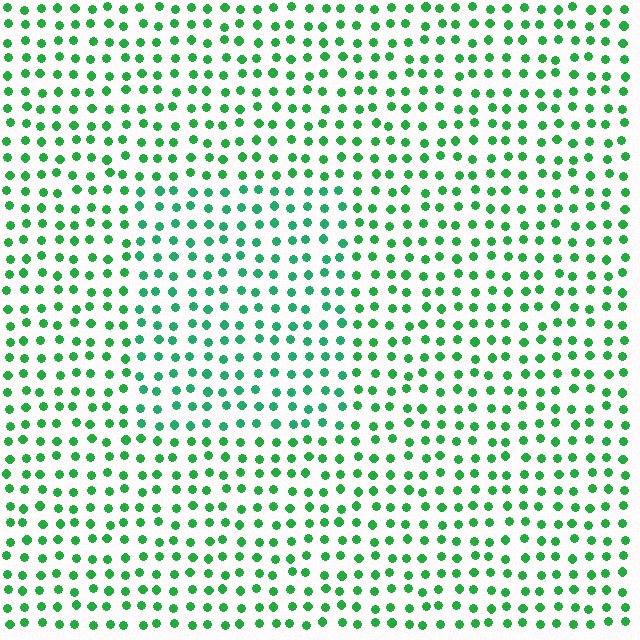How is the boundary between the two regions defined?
The boundary is defined purely by a slight shift in hue (about 20 degrees). Spacing, size, and orientation are identical on both sides.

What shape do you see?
I see a rectangle.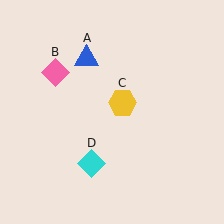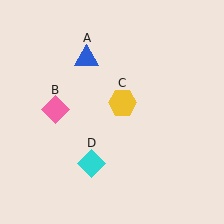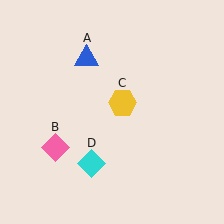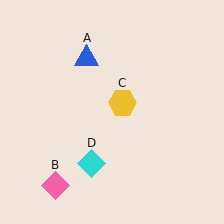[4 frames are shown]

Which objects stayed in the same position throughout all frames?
Blue triangle (object A) and yellow hexagon (object C) and cyan diamond (object D) remained stationary.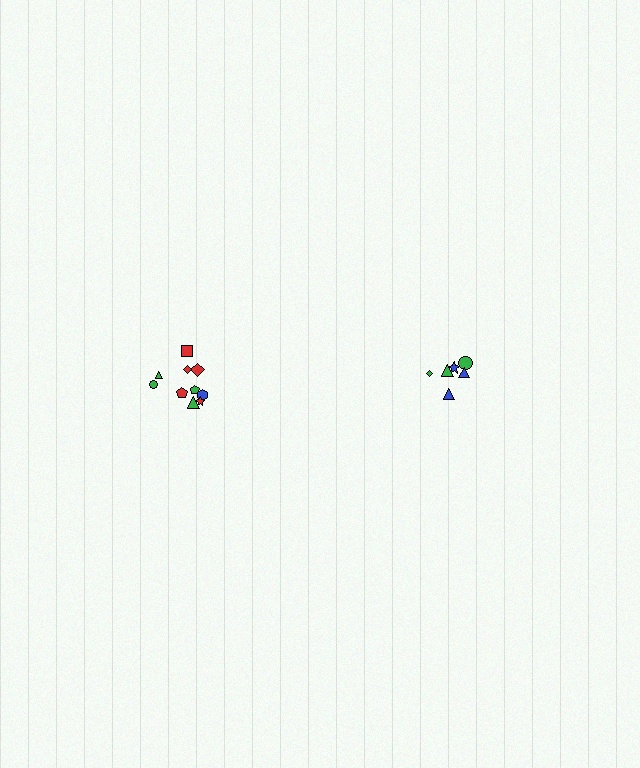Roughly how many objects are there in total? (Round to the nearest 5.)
Roughly 15 objects in total.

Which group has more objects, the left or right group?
The left group.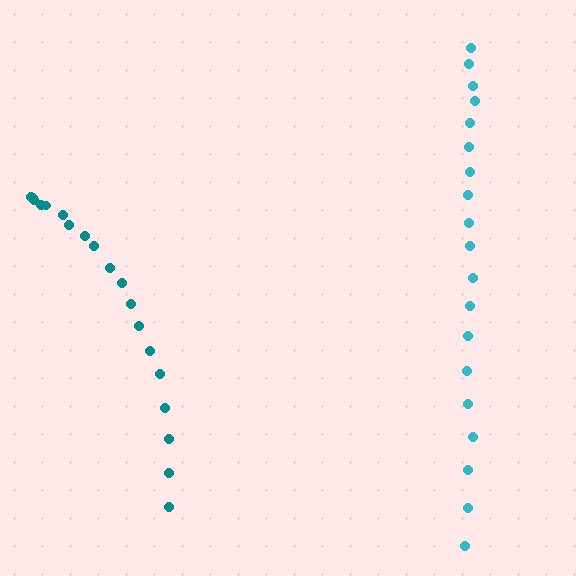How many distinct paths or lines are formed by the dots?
There are 2 distinct paths.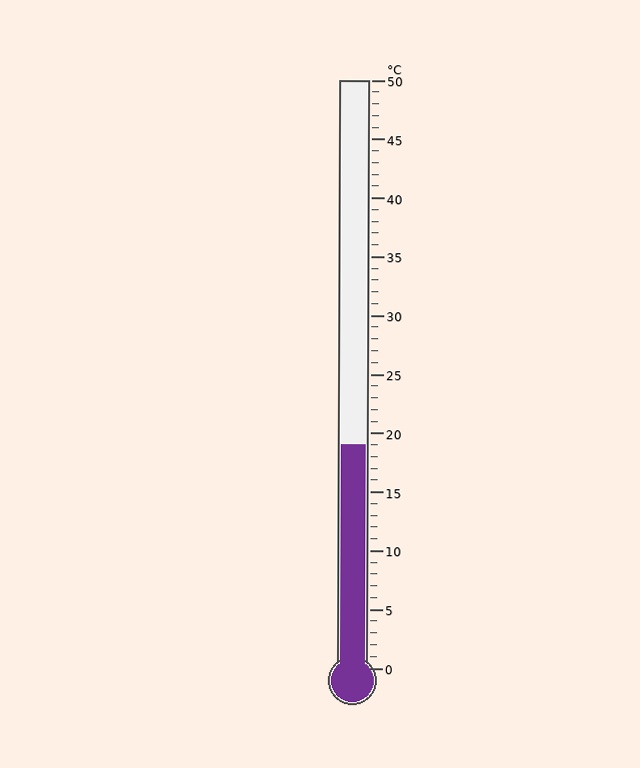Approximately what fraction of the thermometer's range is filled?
The thermometer is filled to approximately 40% of its range.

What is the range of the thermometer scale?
The thermometer scale ranges from 0°C to 50°C.